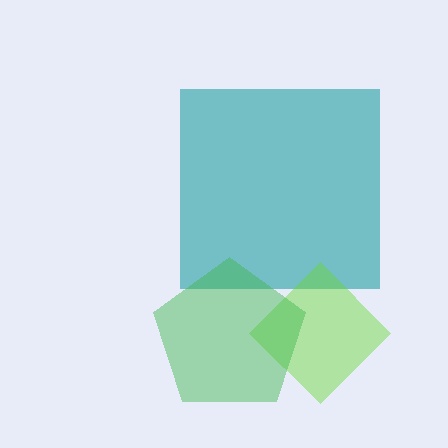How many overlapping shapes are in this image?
There are 3 overlapping shapes in the image.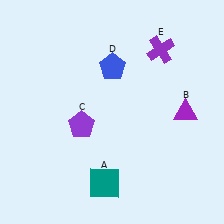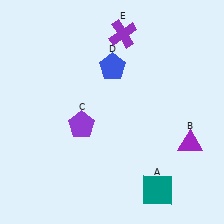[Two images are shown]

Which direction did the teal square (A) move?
The teal square (A) moved right.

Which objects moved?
The objects that moved are: the teal square (A), the purple triangle (B), the purple cross (E).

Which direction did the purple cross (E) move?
The purple cross (E) moved left.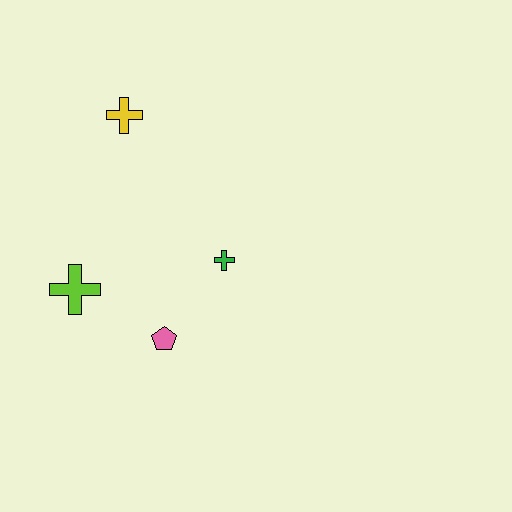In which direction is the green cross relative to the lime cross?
The green cross is to the right of the lime cross.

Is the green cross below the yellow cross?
Yes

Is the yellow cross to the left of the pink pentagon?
Yes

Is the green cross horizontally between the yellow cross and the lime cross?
No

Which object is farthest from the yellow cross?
The pink pentagon is farthest from the yellow cross.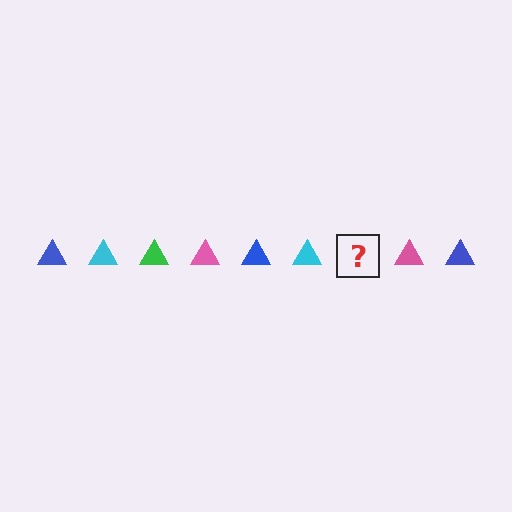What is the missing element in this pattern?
The missing element is a green triangle.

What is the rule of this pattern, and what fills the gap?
The rule is that the pattern cycles through blue, cyan, green, pink triangles. The gap should be filled with a green triangle.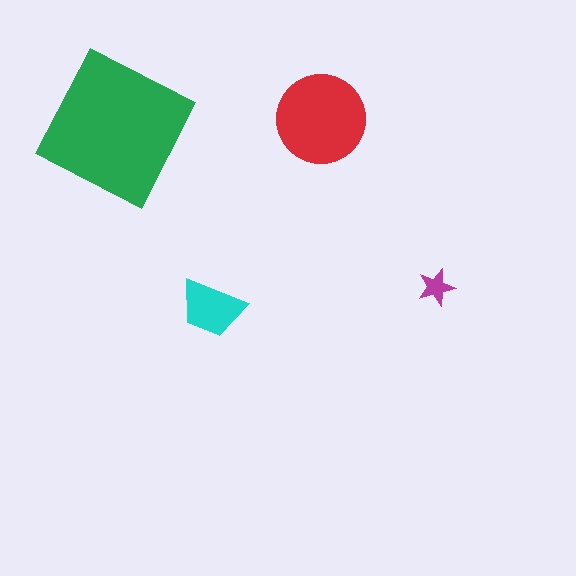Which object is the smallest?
The magenta star.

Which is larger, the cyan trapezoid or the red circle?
The red circle.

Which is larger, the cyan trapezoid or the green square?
The green square.